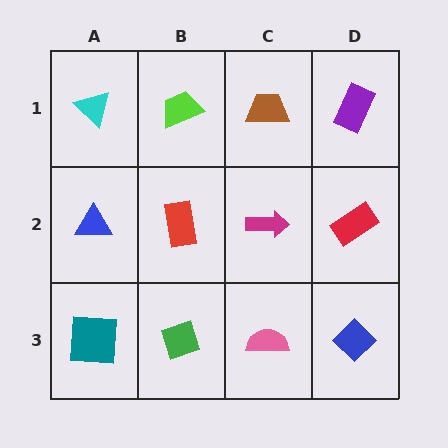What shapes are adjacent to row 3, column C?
A magenta arrow (row 2, column C), a green diamond (row 3, column B), a blue diamond (row 3, column D).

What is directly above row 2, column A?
A cyan triangle.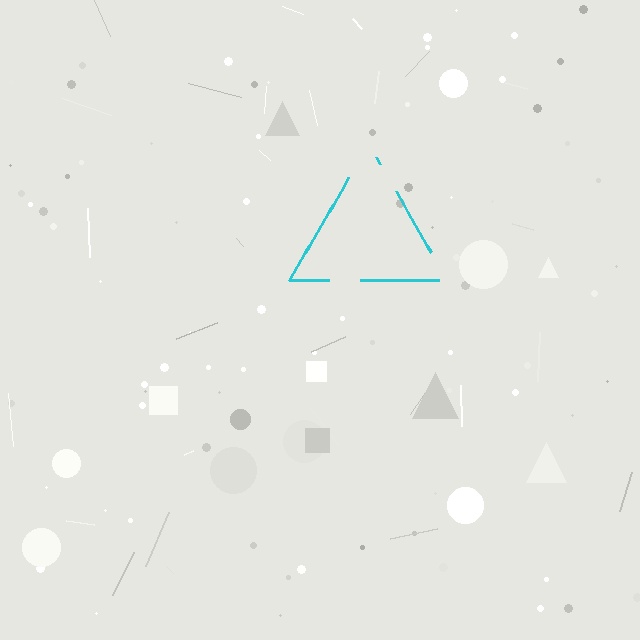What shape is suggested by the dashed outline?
The dashed outline suggests a triangle.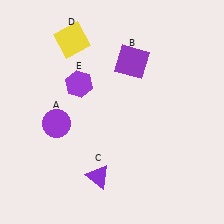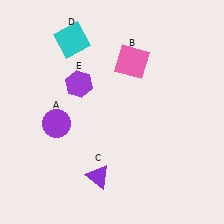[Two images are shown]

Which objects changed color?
B changed from purple to pink. D changed from yellow to cyan.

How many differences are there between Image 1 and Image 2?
There are 2 differences between the two images.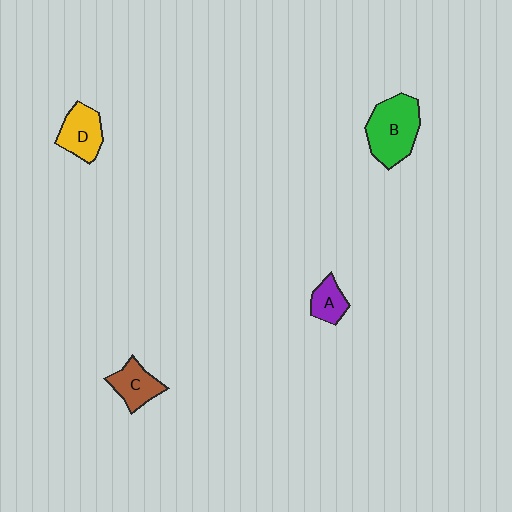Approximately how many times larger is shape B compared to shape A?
Approximately 2.4 times.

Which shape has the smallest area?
Shape A (purple).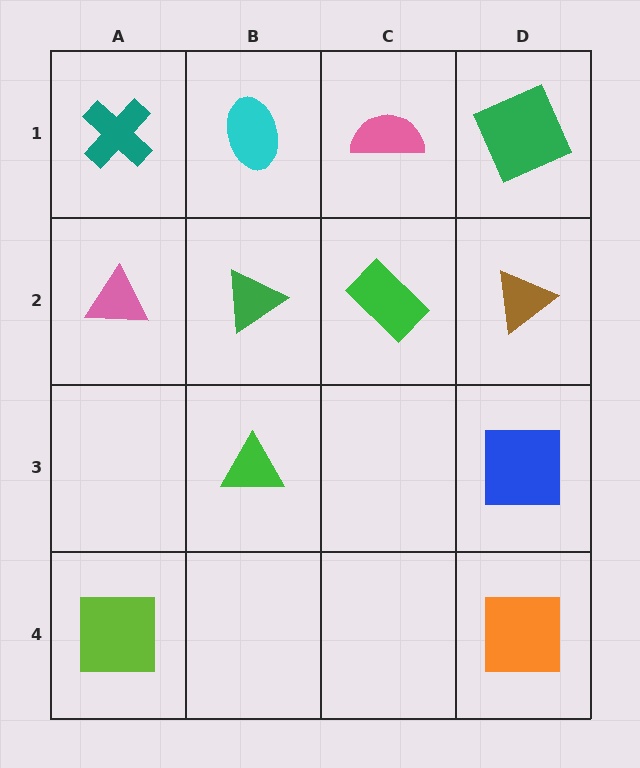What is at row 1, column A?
A teal cross.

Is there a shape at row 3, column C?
No, that cell is empty.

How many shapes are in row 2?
4 shapes.